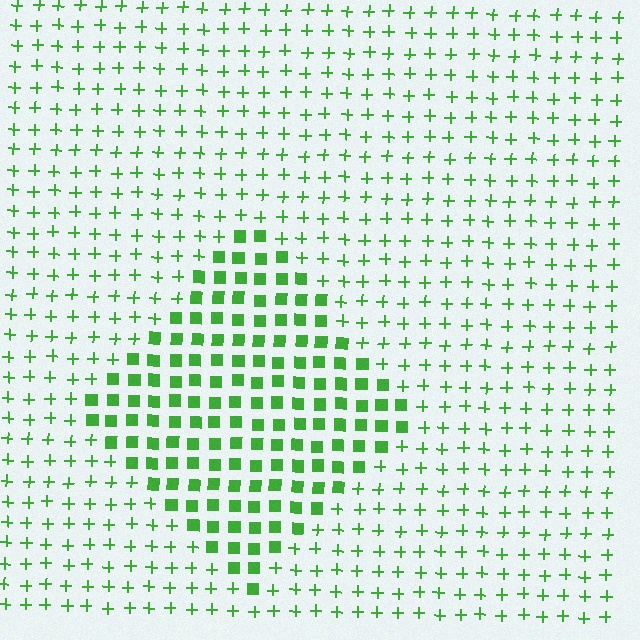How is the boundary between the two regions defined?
The boundary is defined by a change in element shape: squares inside vs. plus signs outside. All elements share the same color and spacing.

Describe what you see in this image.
The image is filled with small green elements arranged in a uniform grid. A diamond-shaped region contains squares, while the surrounding area contains plus signs. The boundary is defined purely by the change in element shape.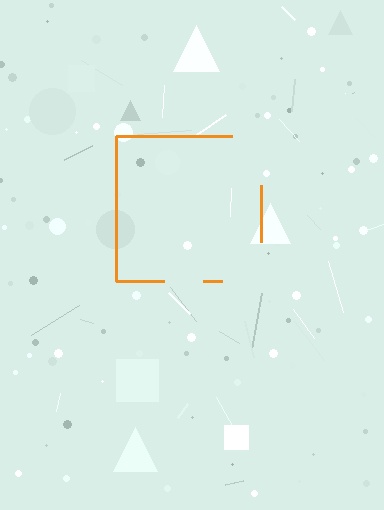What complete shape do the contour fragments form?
The contour fragments form a square.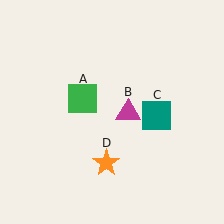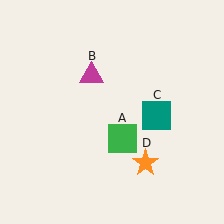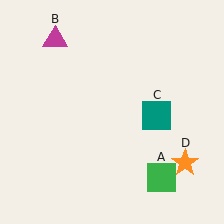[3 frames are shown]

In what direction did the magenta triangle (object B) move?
The magenta triangle (object B) moved up and to the left.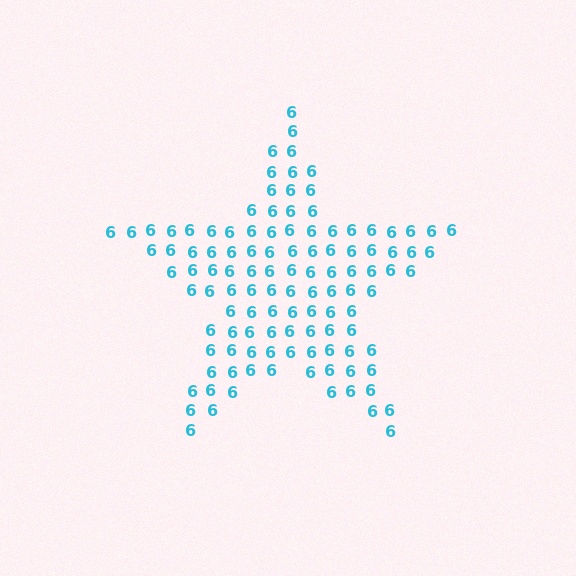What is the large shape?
The large shape is a star.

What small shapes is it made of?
It is made of small digit 6's.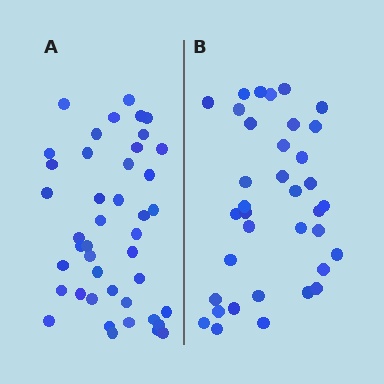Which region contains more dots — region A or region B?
Region A (the left region) has more dots.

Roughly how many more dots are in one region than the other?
Region A has roughly 8 or so more dots than region B.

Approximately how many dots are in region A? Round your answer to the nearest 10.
About 40 dots. (The exact count is 43, which rounds to 40.)